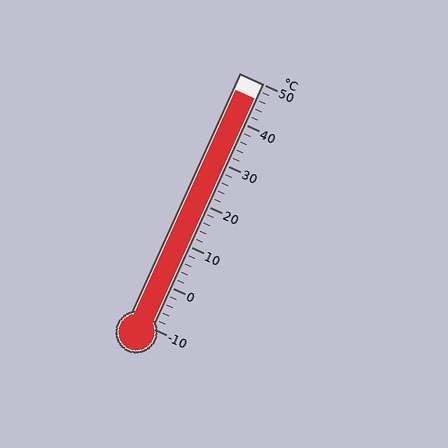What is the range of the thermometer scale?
The thermometer scale ranges from -10°C to 50°C.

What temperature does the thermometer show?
The thermometer shows approximately 46°C.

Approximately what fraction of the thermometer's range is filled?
The thermometer is filled to approximately 95% of its range.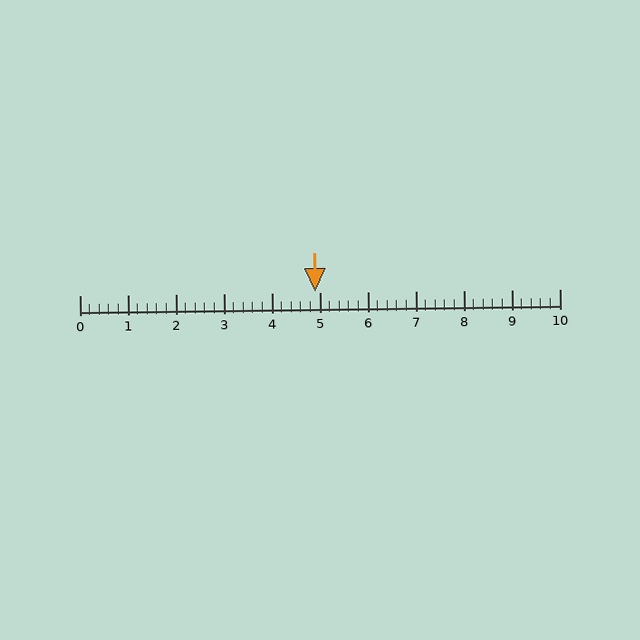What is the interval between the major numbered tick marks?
The major tick marks are spaced 1 units apart.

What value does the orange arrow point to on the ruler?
The orange arrow points to approximately 4.9.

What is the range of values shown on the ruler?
The ruler shows values from 0 to 10.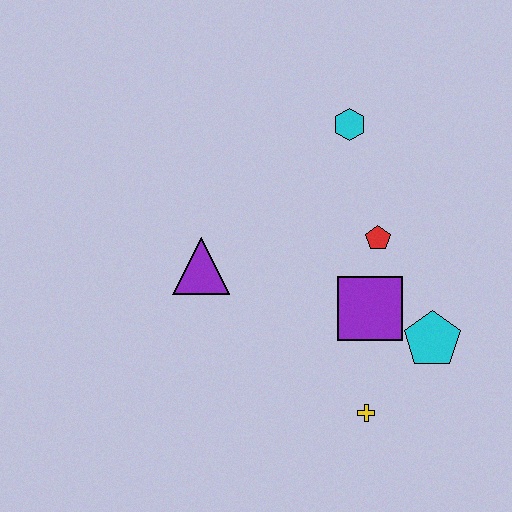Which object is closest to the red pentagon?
The purple square is closest to the red pentagon.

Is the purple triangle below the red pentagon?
Yes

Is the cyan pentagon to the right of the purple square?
Yes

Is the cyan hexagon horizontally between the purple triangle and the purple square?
Yes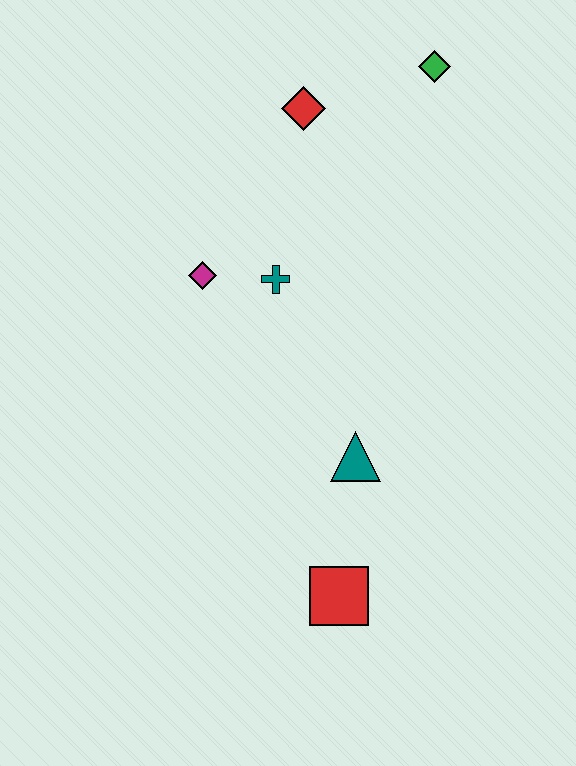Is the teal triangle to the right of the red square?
Yes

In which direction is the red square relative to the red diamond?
The red square is below the red diamond.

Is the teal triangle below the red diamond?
Yes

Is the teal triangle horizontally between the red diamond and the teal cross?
No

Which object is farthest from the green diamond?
The red square is farthest from the green diamond.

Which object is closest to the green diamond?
The red diamond is closest to the green diamond.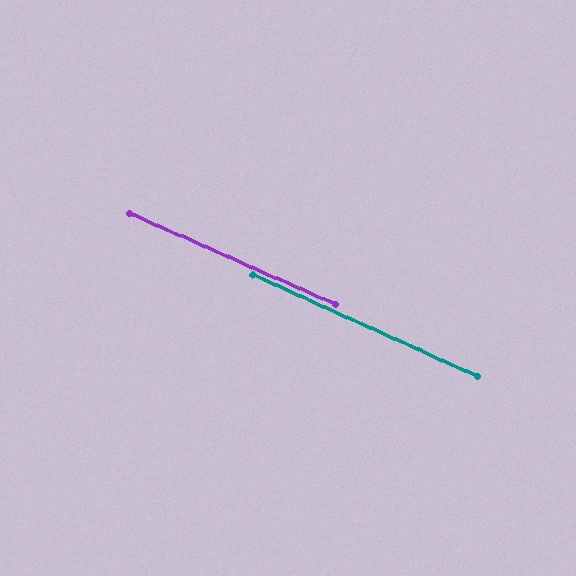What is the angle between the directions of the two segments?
Approximately 0 degrees.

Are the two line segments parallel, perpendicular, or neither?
Parallel — their directions differ by only 0.3°.